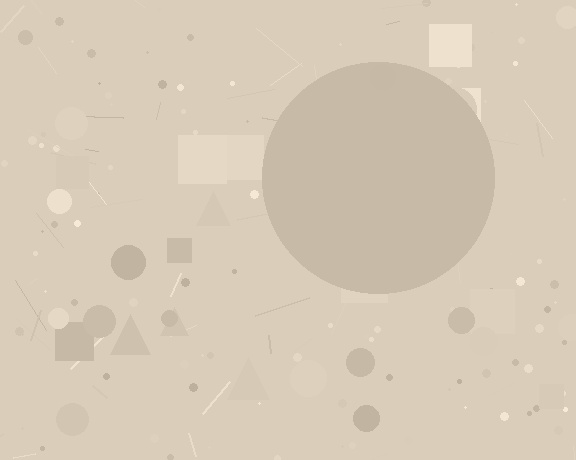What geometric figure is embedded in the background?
A circle is embedded in the background.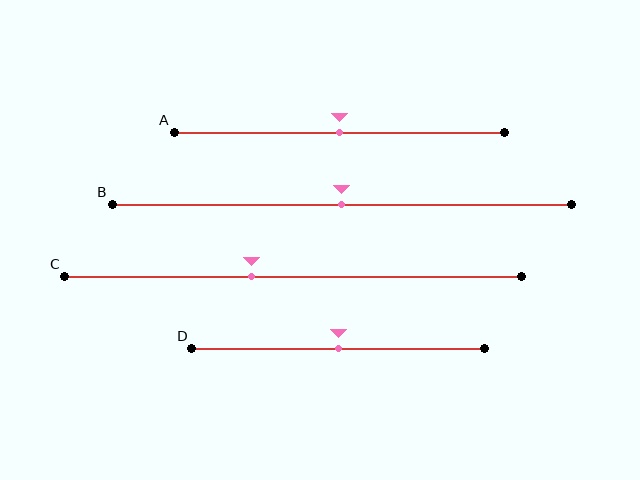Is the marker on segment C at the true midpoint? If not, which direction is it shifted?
No, the marker on segment C is shifted to the left by about 9% of the segment length.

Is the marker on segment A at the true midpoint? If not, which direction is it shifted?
Yes, the marker on segment A is at the true midpoint.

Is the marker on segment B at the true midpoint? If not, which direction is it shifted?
Yes, the marker on segment B is at the true midpoint.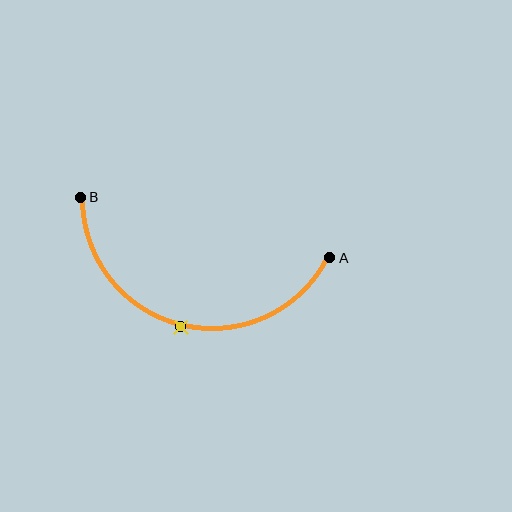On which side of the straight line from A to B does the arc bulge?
The arc bulges below the straight line connecting A and B.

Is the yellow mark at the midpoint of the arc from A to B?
Yes. The yellow mark lies on the arc at equal arc-length from both A and B — it is the arc midpoint.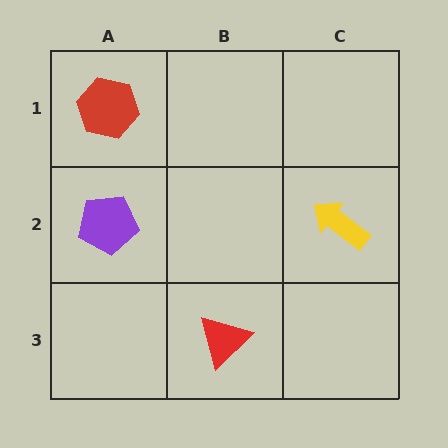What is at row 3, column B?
A red triangle.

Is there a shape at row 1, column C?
No, that cell is empty.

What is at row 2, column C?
A yellow arrow.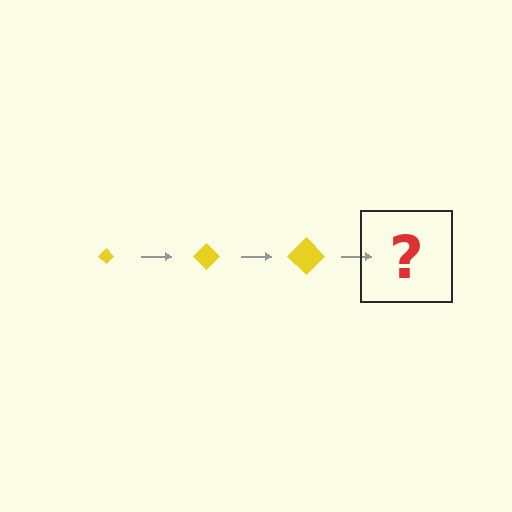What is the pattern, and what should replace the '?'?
The pattern is that the diamond gets progressively larger each step. The '?' should be a yellow diamond, larger than the previous one.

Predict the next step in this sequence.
The next step is a yellow diamond, larger than the previous one.